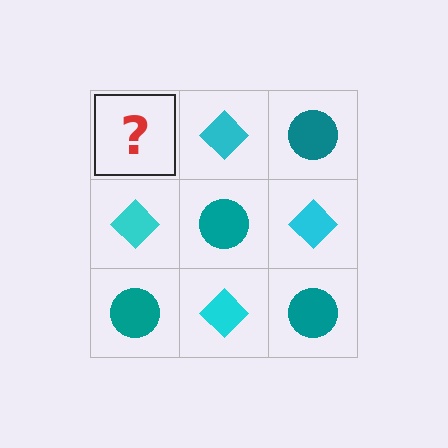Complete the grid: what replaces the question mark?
The question mark should be replaced with a teal circle.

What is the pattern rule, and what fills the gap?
The rule is that it alternates teal circle and cyan diamond in a checkerboard pattern. The gap should be filled with a teal circle.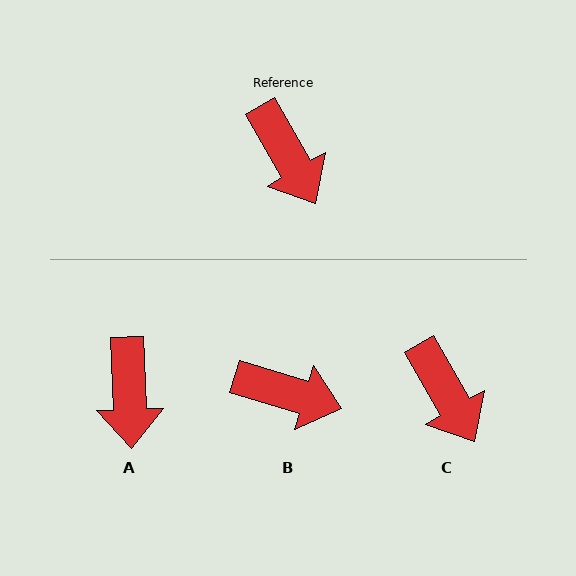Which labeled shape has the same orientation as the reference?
C.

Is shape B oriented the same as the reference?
No, it is off by about 44 degrees.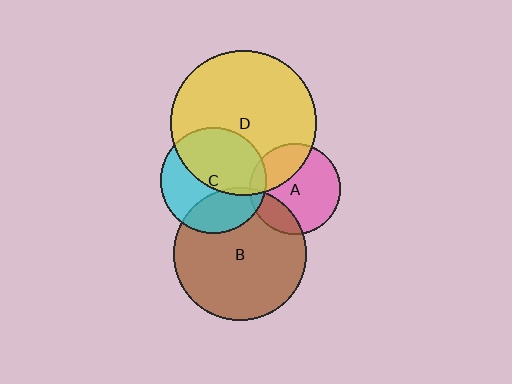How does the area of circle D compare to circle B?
Approximately 1.2 times.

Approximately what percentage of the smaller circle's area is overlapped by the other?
Approximately 10%.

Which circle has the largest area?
Circle D (yellow).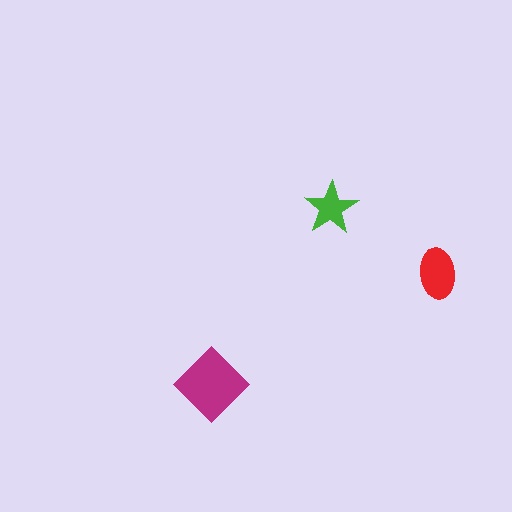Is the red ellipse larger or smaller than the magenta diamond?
Smaller.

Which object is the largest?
The magenta diamond.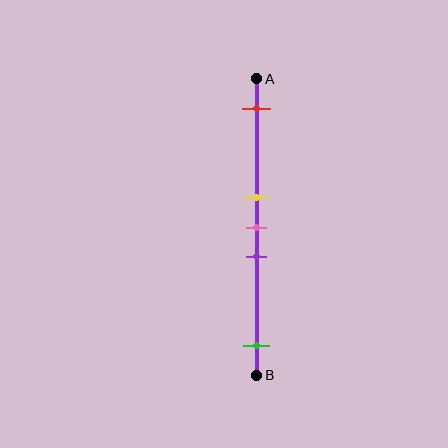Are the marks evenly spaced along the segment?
No, the marks are not evenly spaced.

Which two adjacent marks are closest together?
The yellow and pink marks are the closest adjacent pair.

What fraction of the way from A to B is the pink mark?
The pink mark is approximately 50% (0.5) of the way from A to B.